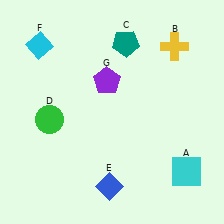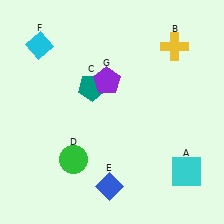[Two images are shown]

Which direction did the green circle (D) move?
The green circle (D) moved down.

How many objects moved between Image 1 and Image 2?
2 objects moved between the two images.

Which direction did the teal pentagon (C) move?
The teal pentagon (C) moved down.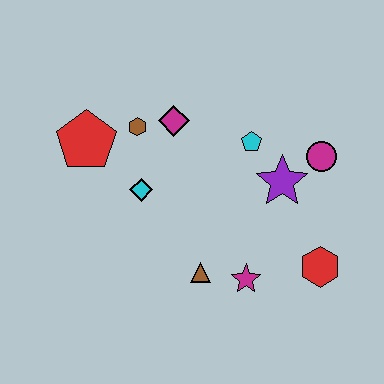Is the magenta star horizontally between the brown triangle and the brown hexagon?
No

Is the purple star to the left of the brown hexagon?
No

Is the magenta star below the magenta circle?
Yes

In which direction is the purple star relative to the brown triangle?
The purple star is above the brown triangle.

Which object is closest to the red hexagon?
The magenta star is closest to the red hexagon.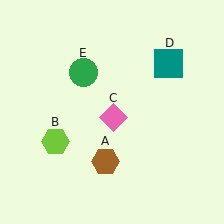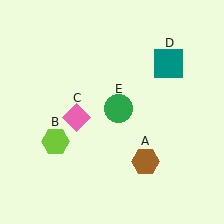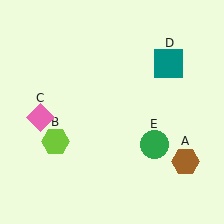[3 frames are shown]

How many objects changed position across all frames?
3 objects changed position: brown hexagon (object A), pink diamond (object C), green circle (object E).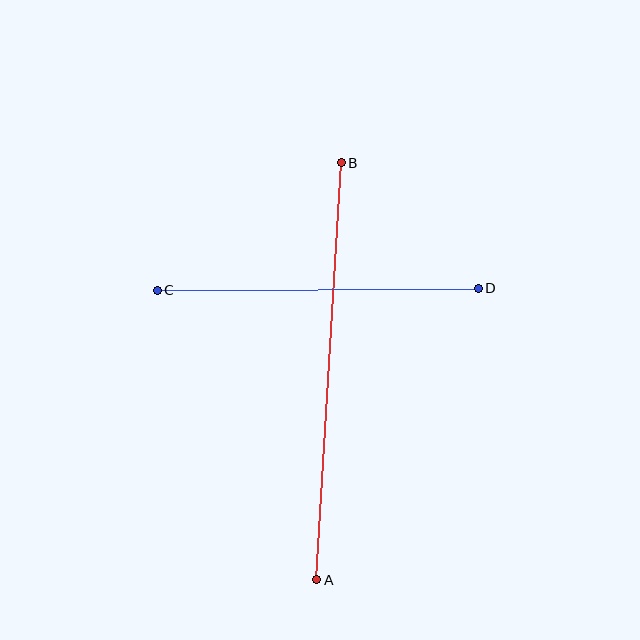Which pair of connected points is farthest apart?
Points A and B are farthest apart.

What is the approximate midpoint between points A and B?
The midpoint is at approximately (329, 371) pixels.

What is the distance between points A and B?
The distance is approximately 418 pixels.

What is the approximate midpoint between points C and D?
The midpoint is at approximately (318, 289) pixels.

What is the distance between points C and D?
The distance is approximately 321 pixels.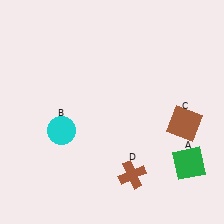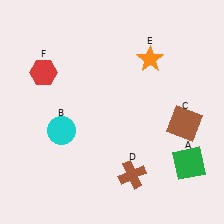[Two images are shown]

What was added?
An orange star (E), a red hexagon (F) were added in Image 2.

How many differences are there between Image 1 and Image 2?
There are 2 differences between the two images.